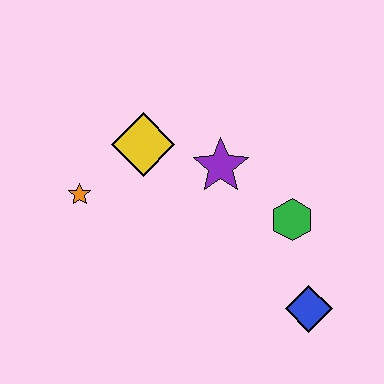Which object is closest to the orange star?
The yellow diamond is closest to the orange star.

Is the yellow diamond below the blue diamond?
No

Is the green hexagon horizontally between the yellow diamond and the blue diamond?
Yes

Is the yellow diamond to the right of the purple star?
No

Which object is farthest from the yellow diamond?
The blue diamond is farthest from the yellow diamond.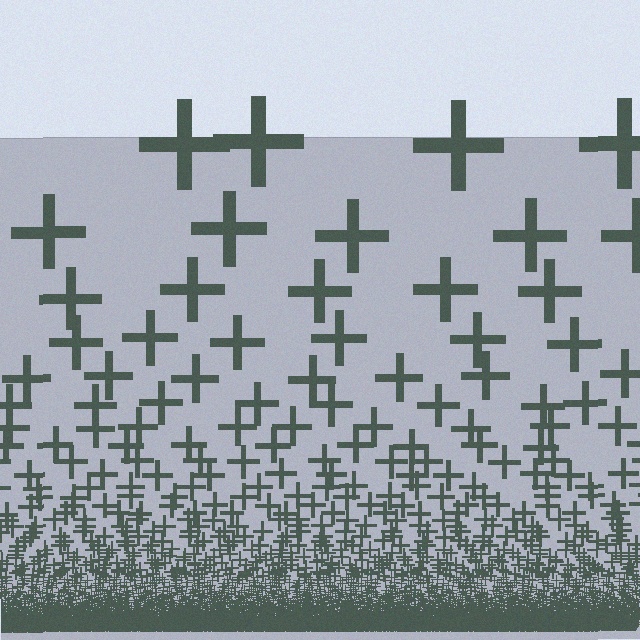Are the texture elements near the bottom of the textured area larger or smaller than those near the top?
Smaller. The gradient is inverted — elements near the bottom are smaller and denser.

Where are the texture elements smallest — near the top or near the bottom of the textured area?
Near the bottom.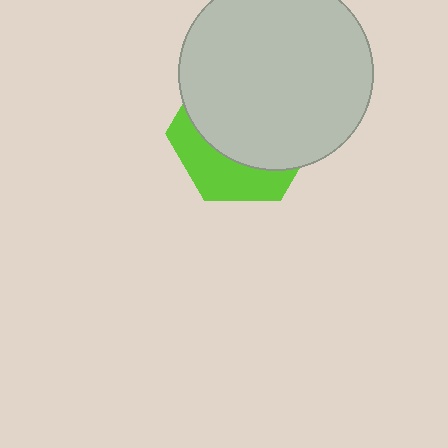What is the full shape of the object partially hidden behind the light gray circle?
The partially hidden object is a lime hexagon.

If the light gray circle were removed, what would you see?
You would see the complete lime hexagon.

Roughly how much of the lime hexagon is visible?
A small part of it is visible (roughly 33%).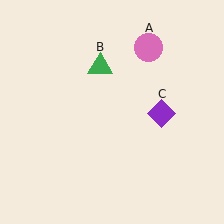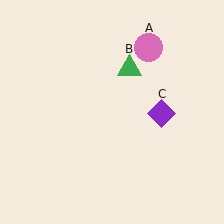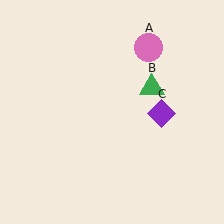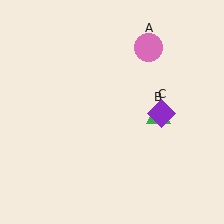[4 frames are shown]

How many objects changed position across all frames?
1 object changed position: green triangle (object B).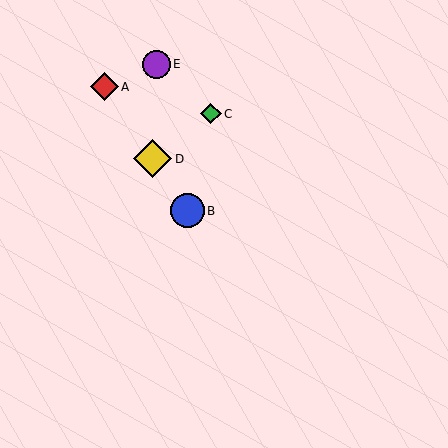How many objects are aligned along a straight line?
3 objects (A, B, D) are aligned along a straight line.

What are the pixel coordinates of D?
Object D is at (153, 159).